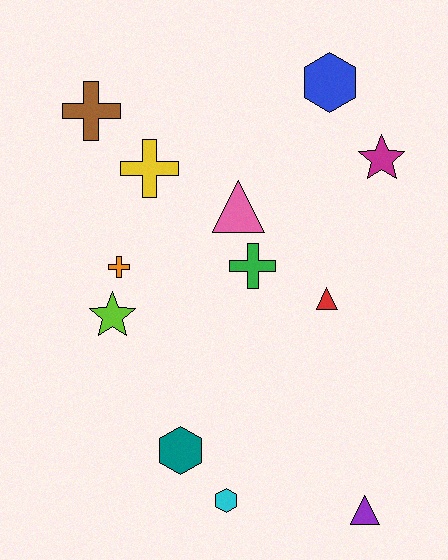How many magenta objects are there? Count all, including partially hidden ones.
There is 1 magenta object.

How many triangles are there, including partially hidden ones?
There are 3 triangles.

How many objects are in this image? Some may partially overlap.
There are 12 objects.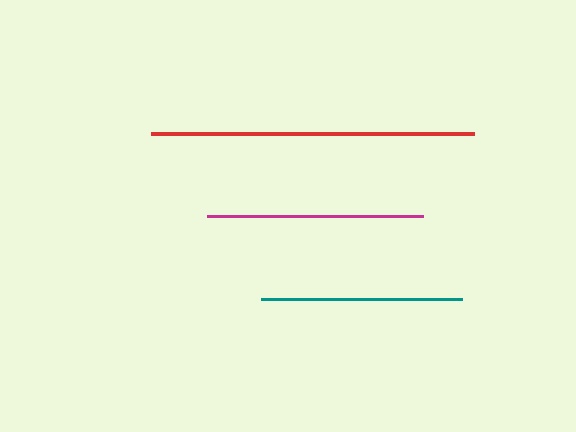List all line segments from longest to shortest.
From longest to shortest: red, magenta, teal.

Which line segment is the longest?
The red line is the longest at approximately 323 pixels.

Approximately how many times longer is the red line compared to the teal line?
The red line is approximately 1.6 times the length of the teal line.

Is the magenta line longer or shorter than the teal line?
The magenta line is longer than the teal line.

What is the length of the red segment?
The red segment is approximately 323 pixels long.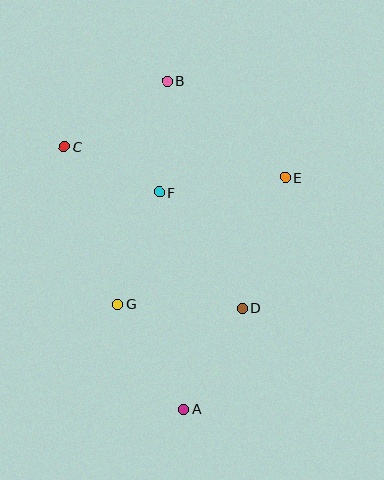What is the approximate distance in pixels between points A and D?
The distance between A and D is approximately 116 pixels.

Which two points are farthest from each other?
Points A and B are farthest from each other.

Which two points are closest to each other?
Points C and F are closest to each other.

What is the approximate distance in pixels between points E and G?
The distance between E and G is approximately 210 pixels.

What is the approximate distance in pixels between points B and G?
The distance between B and G is approximately 229 pixels.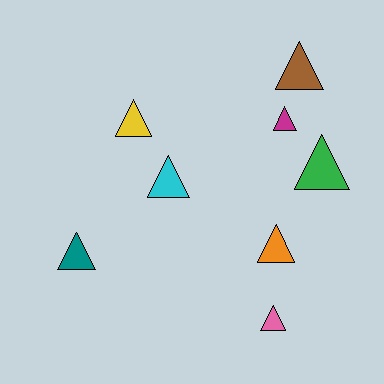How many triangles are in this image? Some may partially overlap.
There are 8 triangles.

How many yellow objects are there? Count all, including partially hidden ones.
There is 1 yellow object.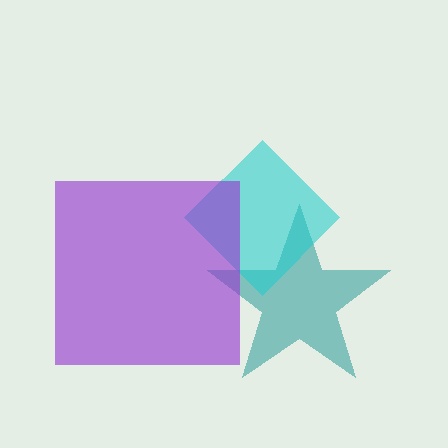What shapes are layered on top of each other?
The layered shapes are: a teal star, a cyan diamond, a purple square.